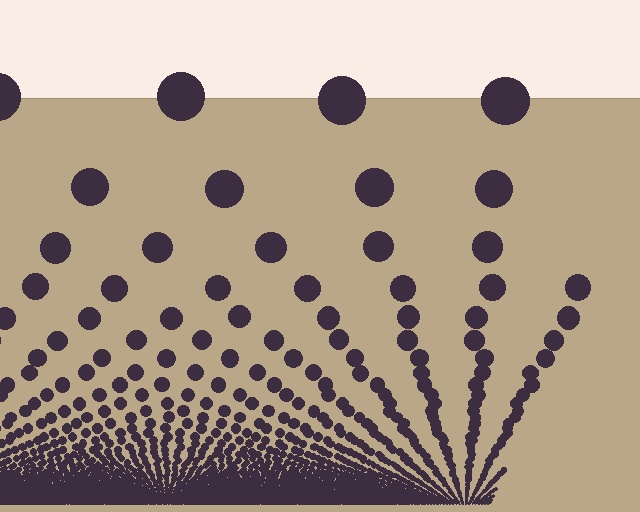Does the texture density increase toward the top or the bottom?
Density increases toward the bottom.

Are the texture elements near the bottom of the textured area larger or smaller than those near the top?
Smaller. The gradient is inverted — elements near the bottom are smaller and denser.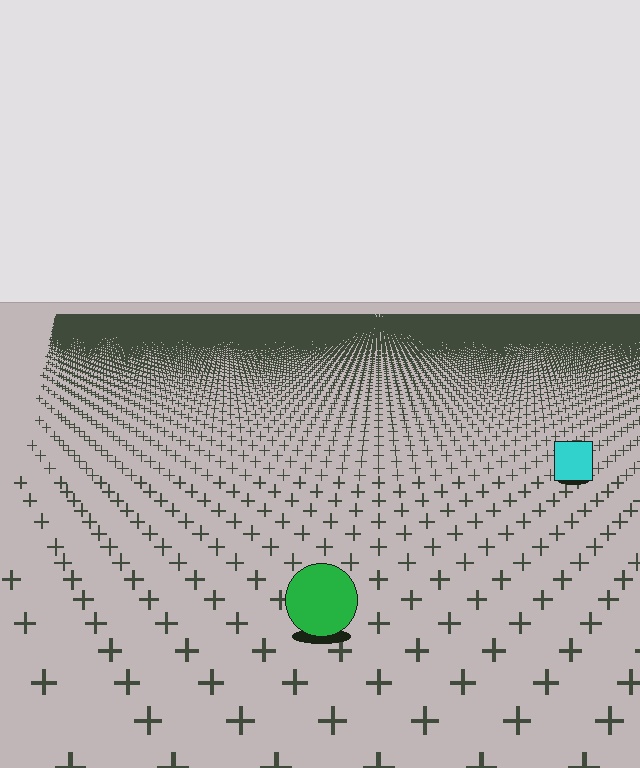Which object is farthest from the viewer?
The cyan square is farthest from the viewer. It appears smaller and the ground texture around it is denser.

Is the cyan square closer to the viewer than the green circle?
No. The green circle is closer — you can tell from the texture gradient: the ground texture is coarser near it.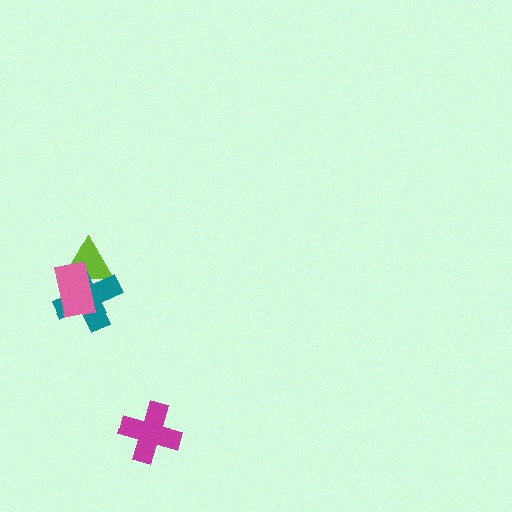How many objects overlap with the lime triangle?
2 objects overlap with the lime triangle.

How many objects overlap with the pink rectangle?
2 objects overlap with the pink rectangle.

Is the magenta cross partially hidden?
No, no other shape covers it.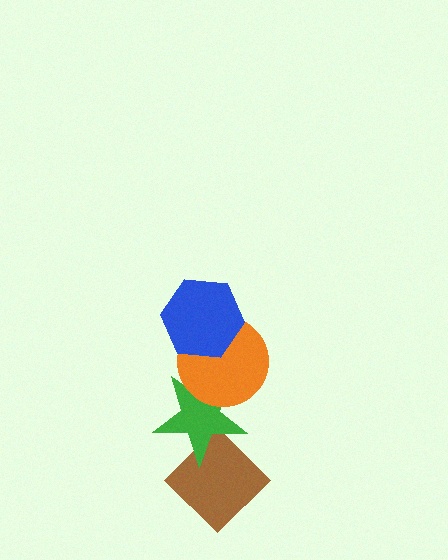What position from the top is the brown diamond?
The brown diamond is 4th from the top.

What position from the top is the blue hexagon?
The blue hexagon is 1st from the top.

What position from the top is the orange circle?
The orange circle is 2nd from the top.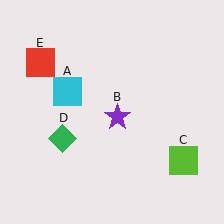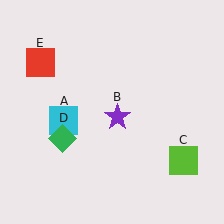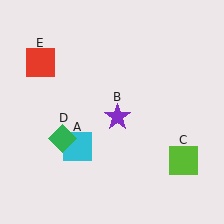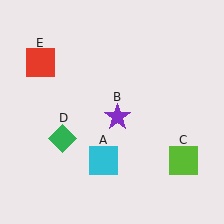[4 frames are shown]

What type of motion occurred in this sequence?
The cyan square (object A) rotated counterclockwise around the center of the scene.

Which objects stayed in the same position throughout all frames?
Purple star (object B) and lime square (object C) and green diamond (object D) and red square (object E) remained stationary.